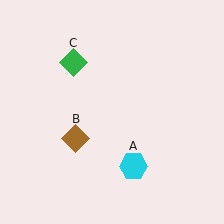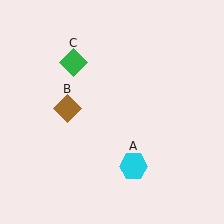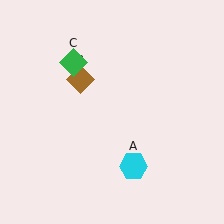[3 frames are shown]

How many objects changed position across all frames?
1 object changed position: brown diamond (object B).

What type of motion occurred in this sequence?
The brown diamond (object B) rotated clockwise around the center of the scene.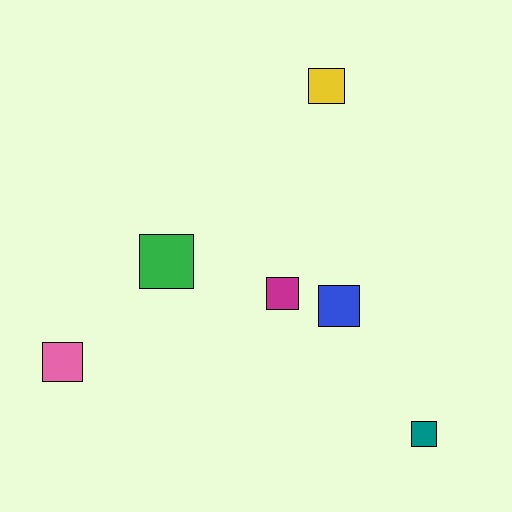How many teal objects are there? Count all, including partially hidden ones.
There is 1 teal object.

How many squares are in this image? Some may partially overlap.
There are 6 squares.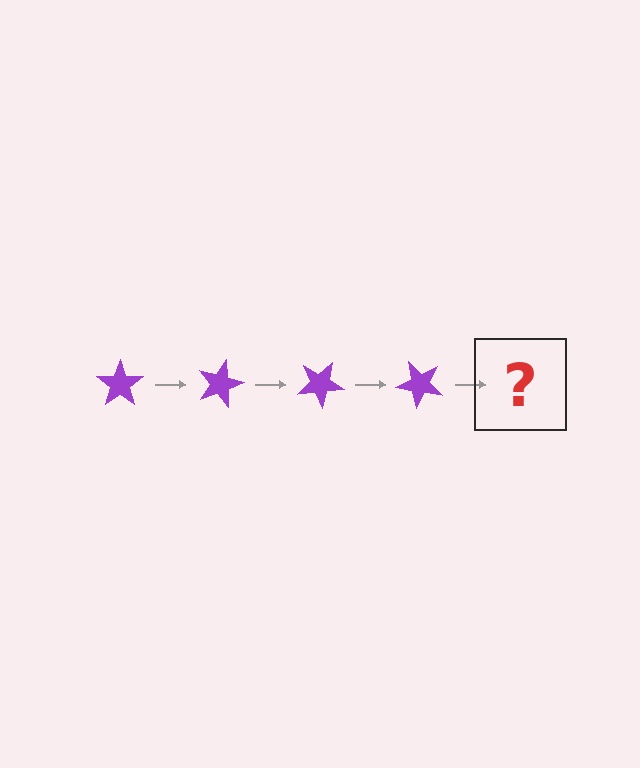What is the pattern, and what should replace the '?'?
The pattern is that the star rotates 15 degrees each step. The '?' should be a purple star rotated 60 degrees.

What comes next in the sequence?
The next element should be a purple star rotated 60 degrees.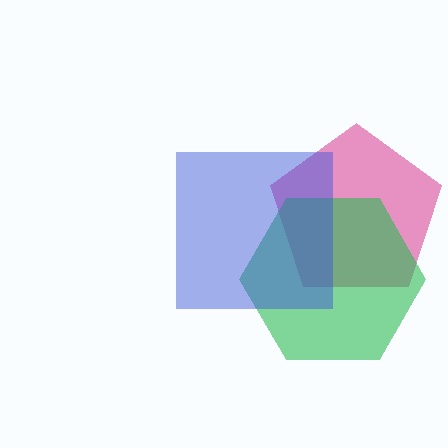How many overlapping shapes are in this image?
There are 3 overlapping shapes in the image.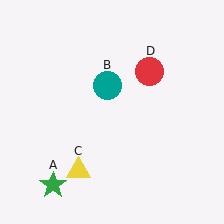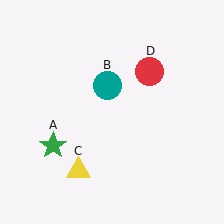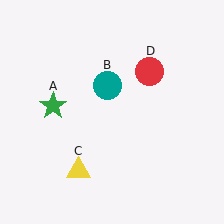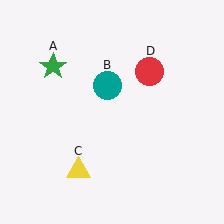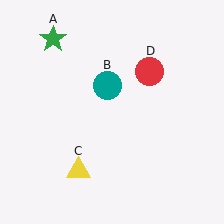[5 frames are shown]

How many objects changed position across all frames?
1 object changed position: green star (object A).